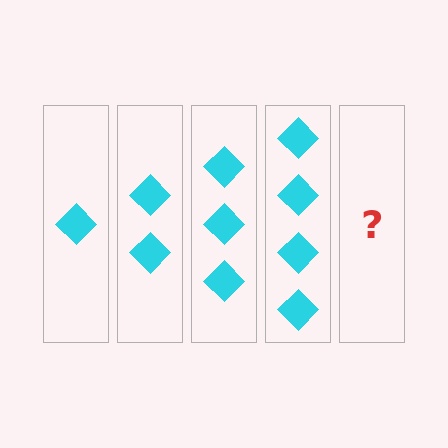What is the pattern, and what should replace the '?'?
The pattern is that each step adds one more diamond. The '?' should be 5 diamonds.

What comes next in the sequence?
The next element should be 5 diamonds.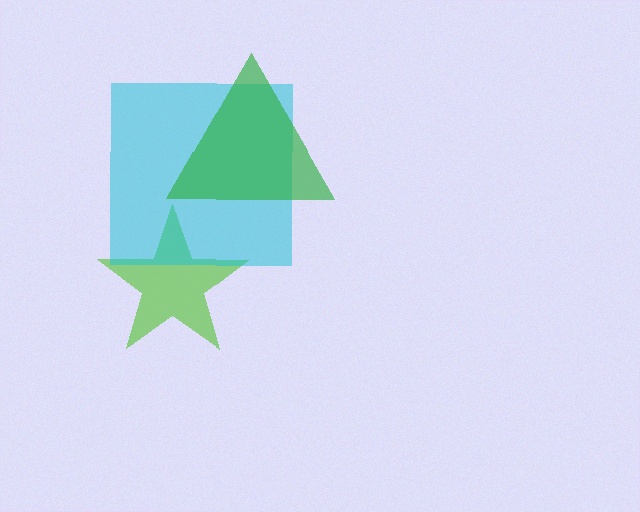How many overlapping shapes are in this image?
There are 3 overlapping shapes in the image.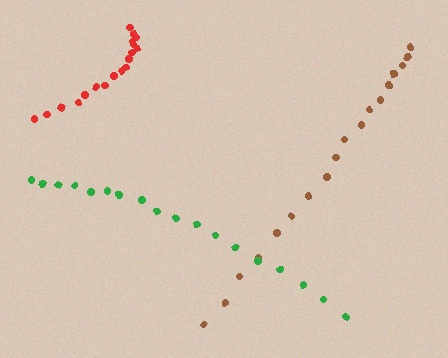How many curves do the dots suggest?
There are 3 distinct paths.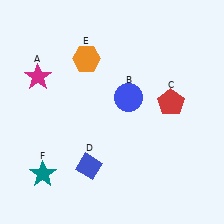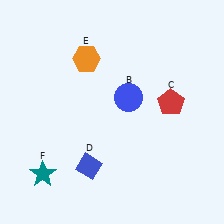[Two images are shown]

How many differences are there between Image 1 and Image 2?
There is 1 difference between the two images.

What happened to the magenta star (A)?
The magenta star (A) was removed in Image 2. It was in the top-left area of Image 1.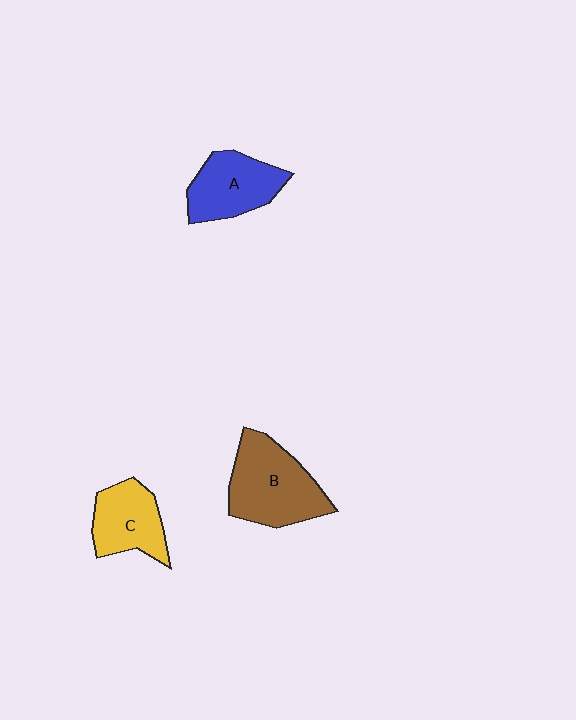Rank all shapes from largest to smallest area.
From largest to smallest: B (brown), A (blue), C (yellow).